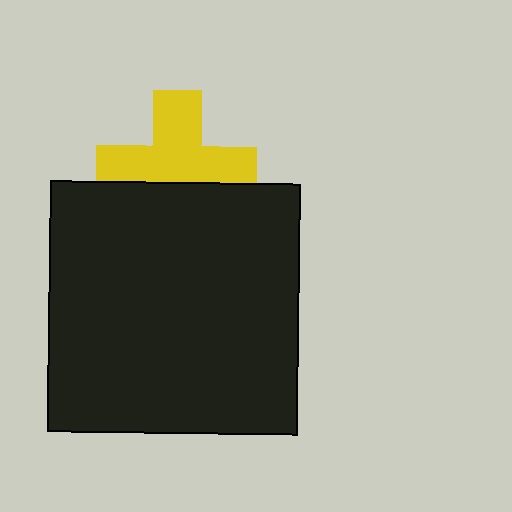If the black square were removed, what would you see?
You would see the complete yellow cross.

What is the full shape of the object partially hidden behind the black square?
The partially hidden object is a yellow cross.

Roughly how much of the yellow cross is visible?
About half of it is visible (roughly 65%).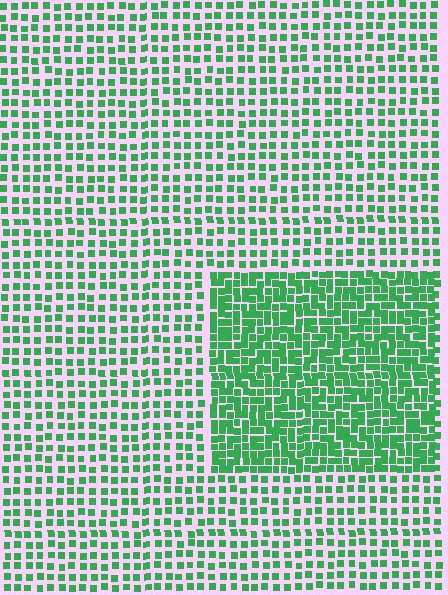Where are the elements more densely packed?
The elements are more densely packed inside the rectangle boundary.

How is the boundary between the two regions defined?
The boundary is defined by a change in element density (approximately 1.9x ratio). All elements are the same color, size, and shape.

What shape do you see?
I see a rectangle.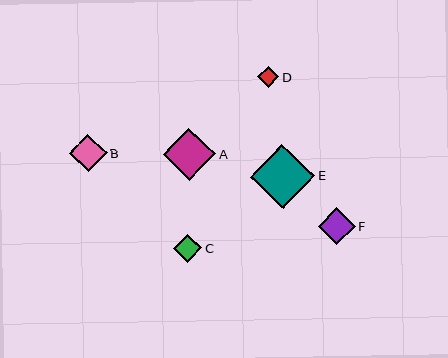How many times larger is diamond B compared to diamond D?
Diamond B is approximately 1.8 times the size of diamond D.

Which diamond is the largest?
Diamond E is the largest with a size of approximately 64 pixels.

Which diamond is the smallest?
Diamond D is the smallest with a size of approximately 21 pixels.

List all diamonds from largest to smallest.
From largest to smallest: E, A, B, F, C, D.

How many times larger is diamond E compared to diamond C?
Diamond E is approximately 2.3 times the size of diamond C.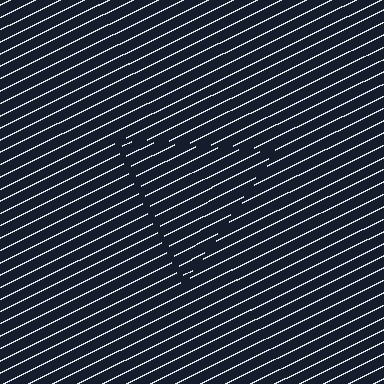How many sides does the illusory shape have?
3 sides — the line-ends trace a triangle.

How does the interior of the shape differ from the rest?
The interior of the shape contains the same grating, shifted by half a period — the contour is defined by the phase discontinuity where line-ends from the inner and outer gratings abut.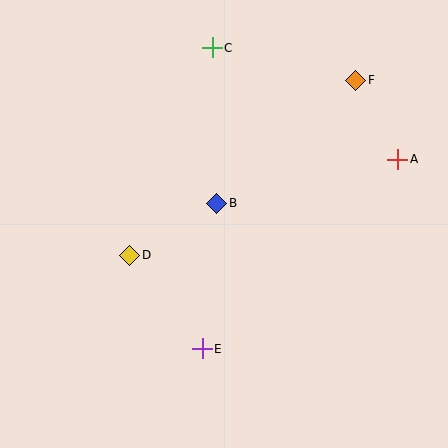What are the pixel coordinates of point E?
Point E is at (202, 349).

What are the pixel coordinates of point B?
Point B is at (217, 203).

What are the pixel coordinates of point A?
Point A is at (398, 159).